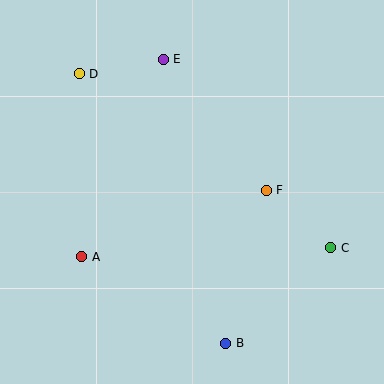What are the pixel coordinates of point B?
Point B is at (226, 343).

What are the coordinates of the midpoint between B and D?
The midpoint between B and D is at (153, 208).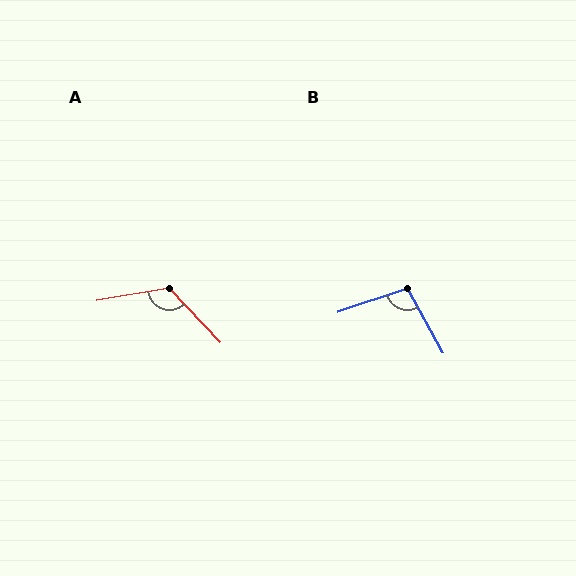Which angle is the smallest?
B, at approximately 100 degrees.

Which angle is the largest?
A, at approximately 124 degrees.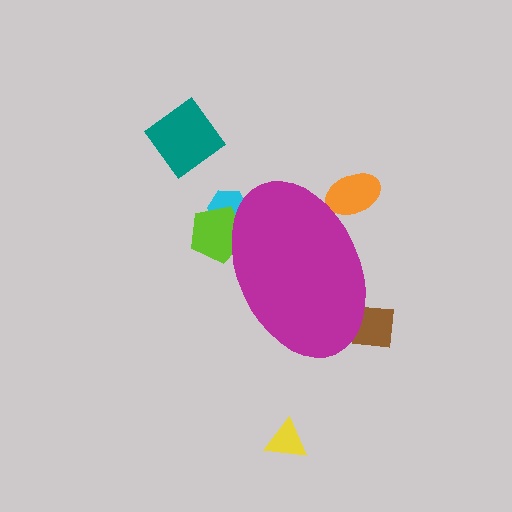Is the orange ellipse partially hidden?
Yes, the orange ellipse is partially hidden behind the magenta ellipse.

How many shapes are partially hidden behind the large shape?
4 shapes are partially hidden.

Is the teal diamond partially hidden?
No, the teal diamond is fully visible.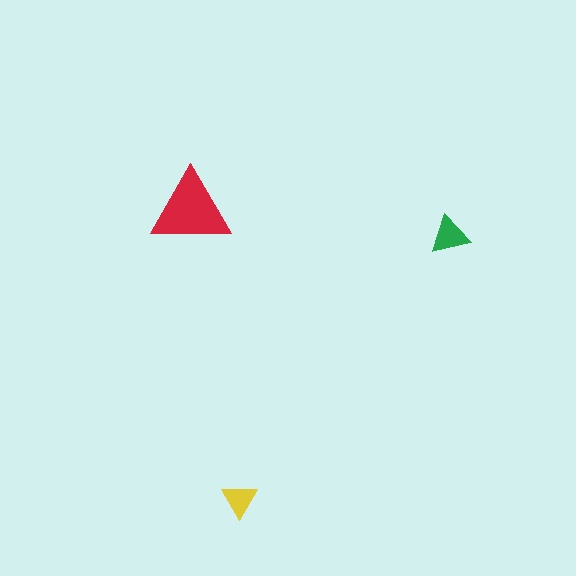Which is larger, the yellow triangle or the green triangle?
The green one.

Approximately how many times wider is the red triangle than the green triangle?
About 2 times wider.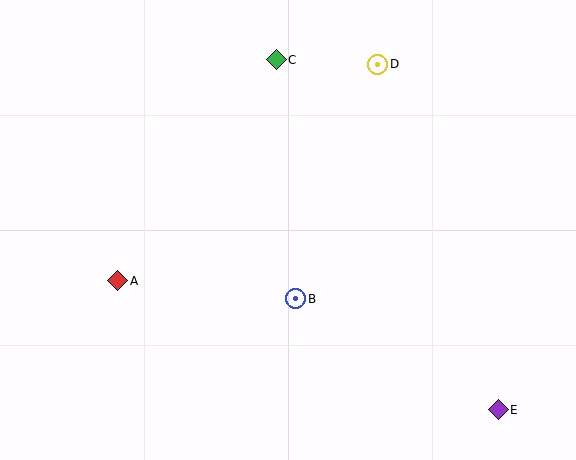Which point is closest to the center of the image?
Point B at (296, 299) is closest to the center.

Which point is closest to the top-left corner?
Point C is closest to the top-left corner.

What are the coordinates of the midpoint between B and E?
The midpoint between B and E is at (397, 354).